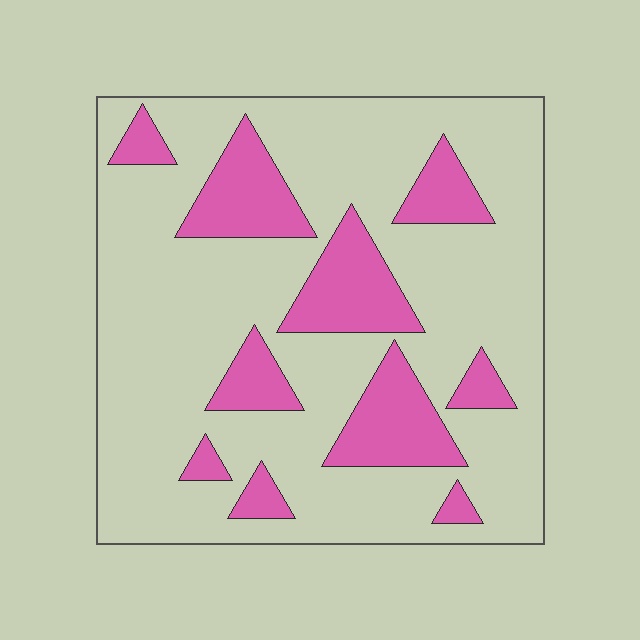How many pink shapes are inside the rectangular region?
10.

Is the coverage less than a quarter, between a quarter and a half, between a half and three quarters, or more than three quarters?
Less than a quarter.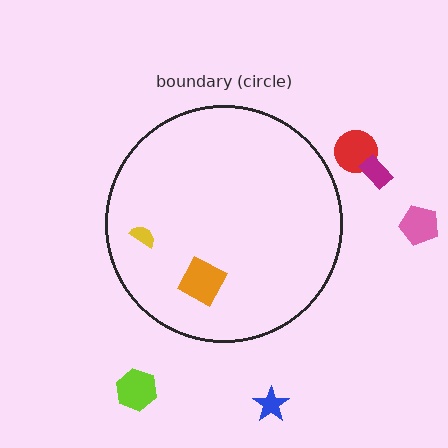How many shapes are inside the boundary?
2 inside, 5 outside.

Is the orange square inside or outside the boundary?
Inside.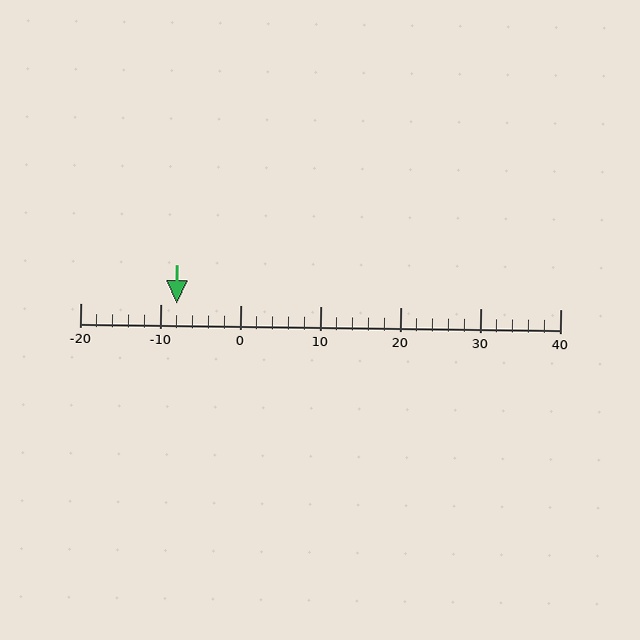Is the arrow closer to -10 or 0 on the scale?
The arrow is closer to -10.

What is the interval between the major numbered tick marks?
The major tick marks are spaced 10 units apart.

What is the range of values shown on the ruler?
The ruler shows values from -20 to 40.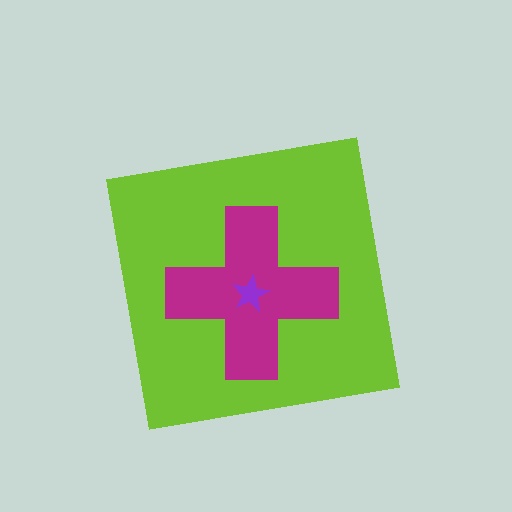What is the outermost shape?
The lime square.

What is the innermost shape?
The purple star.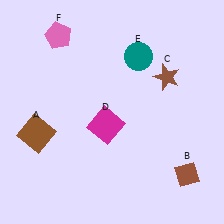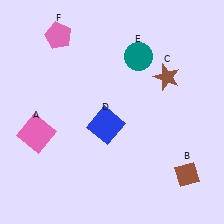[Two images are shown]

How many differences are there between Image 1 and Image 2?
There are 2 differences between the two images.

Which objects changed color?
A changed from brown to pink. D changed from magenta to blue.